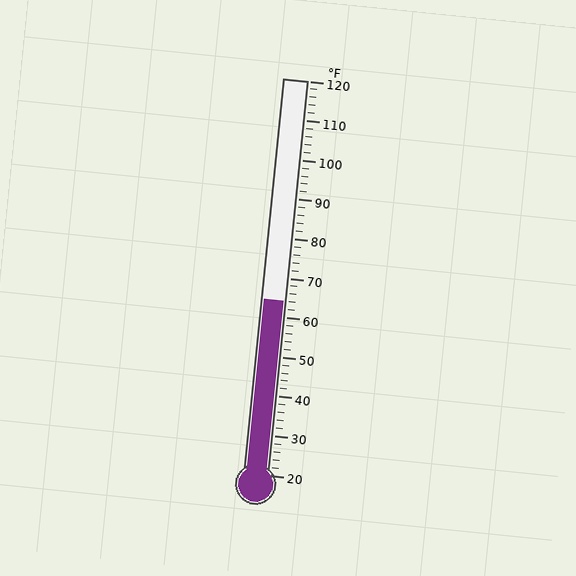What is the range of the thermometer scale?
The thermometer scale ranges from 20°F to 120°F.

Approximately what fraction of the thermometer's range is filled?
The thermometer is filled to approximately 45% of its range.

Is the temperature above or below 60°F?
The temperature is above 60°F.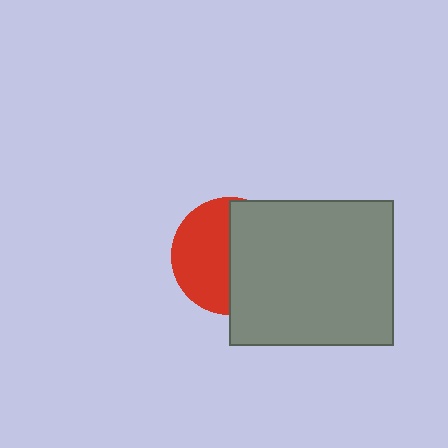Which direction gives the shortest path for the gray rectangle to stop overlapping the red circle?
Moving right gives the shortest separation.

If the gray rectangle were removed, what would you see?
You would see the complete red circle.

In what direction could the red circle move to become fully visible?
The red circle could move left. That would shift it out from behind the gray rectangle entirely.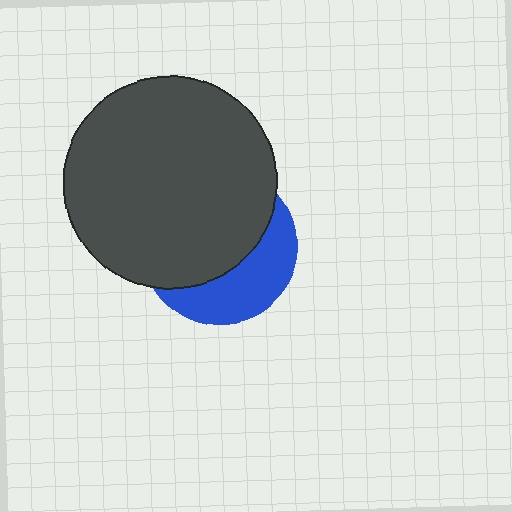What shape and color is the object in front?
The object in front is a dark gray circle.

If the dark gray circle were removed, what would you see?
You would see the complete blue circle.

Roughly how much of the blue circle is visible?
A small part of it is visible (roughly 37%).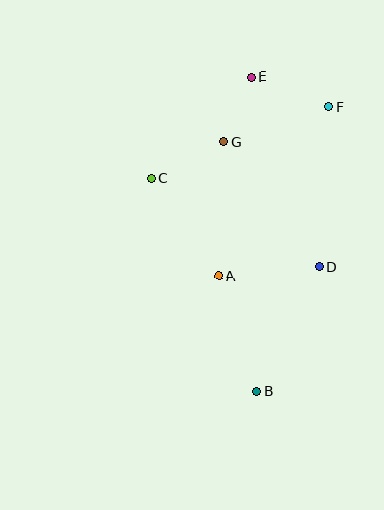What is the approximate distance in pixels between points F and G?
The distance between F and G is approximately 111 pixels.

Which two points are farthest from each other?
Points B and E are farthest from each other.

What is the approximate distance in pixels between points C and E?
The distance between C and E is approximately 142 pixels.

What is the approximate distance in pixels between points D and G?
The distance between D and G is approximately 157 pixels.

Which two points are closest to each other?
Points E and G are closest to each other.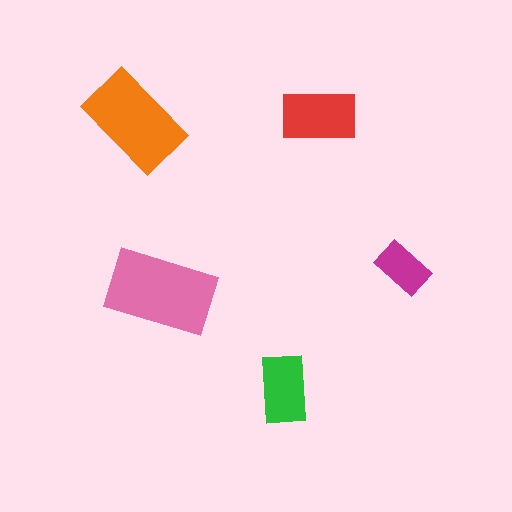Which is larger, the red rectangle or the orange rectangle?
The orange one.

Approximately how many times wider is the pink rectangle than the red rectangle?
About 1.5 times wider.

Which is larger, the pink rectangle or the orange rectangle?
The pink one.